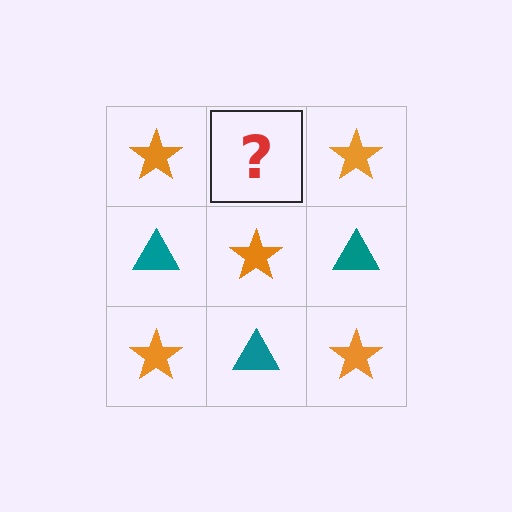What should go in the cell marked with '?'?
The missing cell should contain a teal triangle.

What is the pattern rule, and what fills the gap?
The rule is that it alternates orange star and teal triangle in a checkerboard pattern. The gap should be filled with a teal triangle.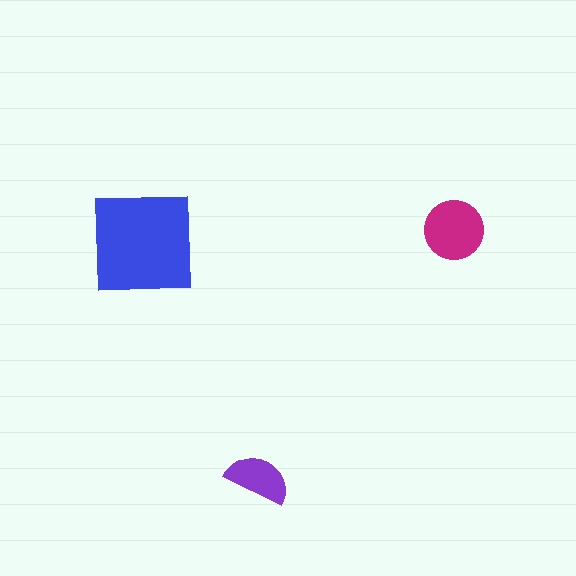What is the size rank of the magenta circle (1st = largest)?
2nd.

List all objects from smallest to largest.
The purple semicircle, the magenta circle, the blue square.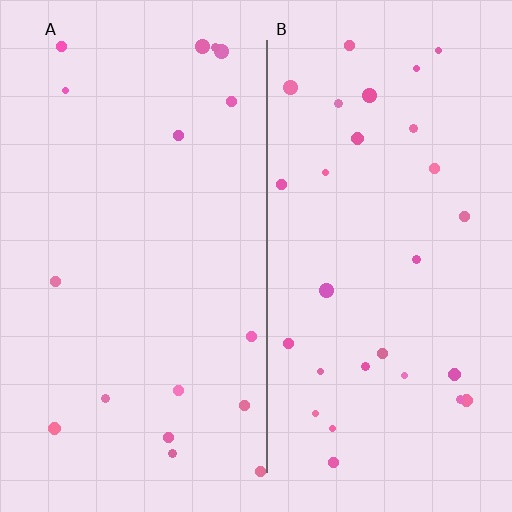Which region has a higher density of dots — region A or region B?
B (the right).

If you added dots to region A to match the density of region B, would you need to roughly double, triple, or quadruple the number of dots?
Approximately double.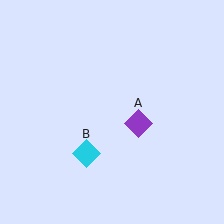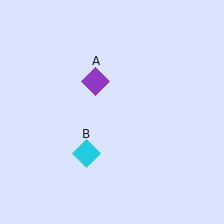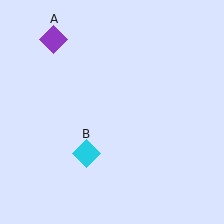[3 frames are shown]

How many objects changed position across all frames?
1 object changed position: purple diamond (object A).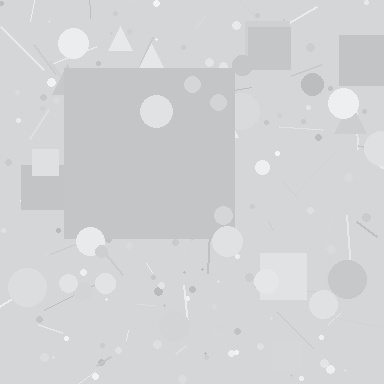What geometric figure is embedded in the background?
A square is embedded in the background.